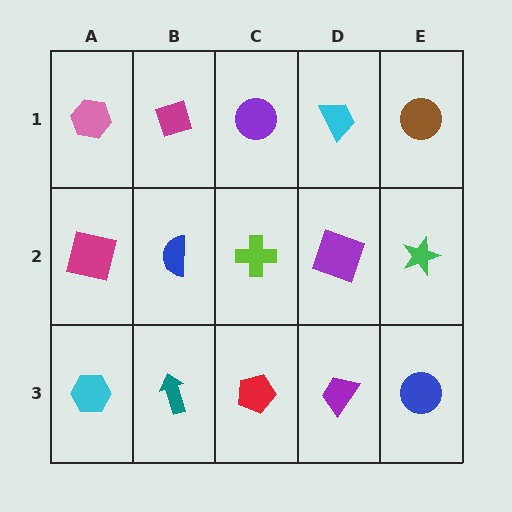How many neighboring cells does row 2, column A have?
3.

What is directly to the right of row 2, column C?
A purple square.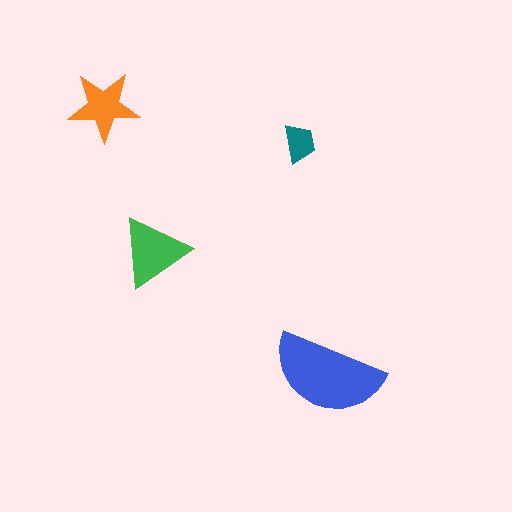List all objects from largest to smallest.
The blue semicircle, the green triangle, the orange star, the teal trapezoid.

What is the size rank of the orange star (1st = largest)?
3rd.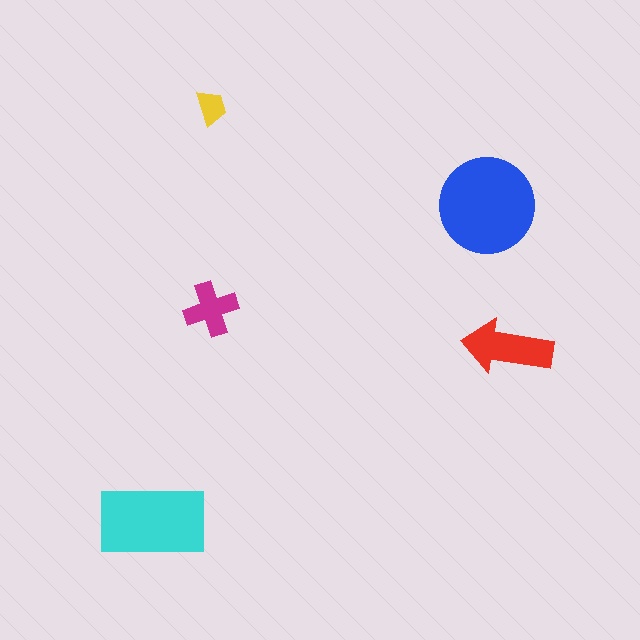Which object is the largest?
The blue circle.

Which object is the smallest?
The yellow trapezoid.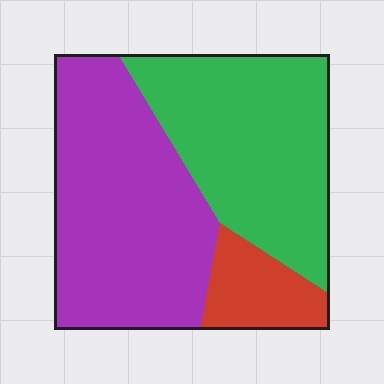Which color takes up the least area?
Red, at roughly 10%.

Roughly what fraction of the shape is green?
Green takes up about two fifths (2/5) of the shape.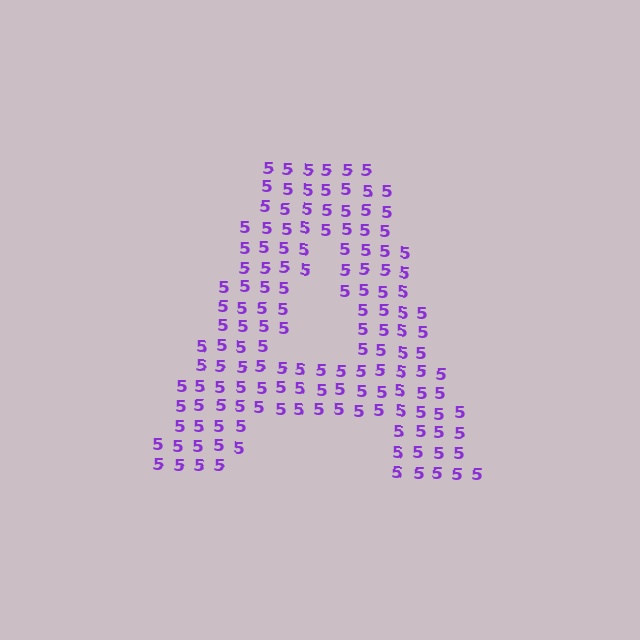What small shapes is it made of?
It is made of small digit 5's.